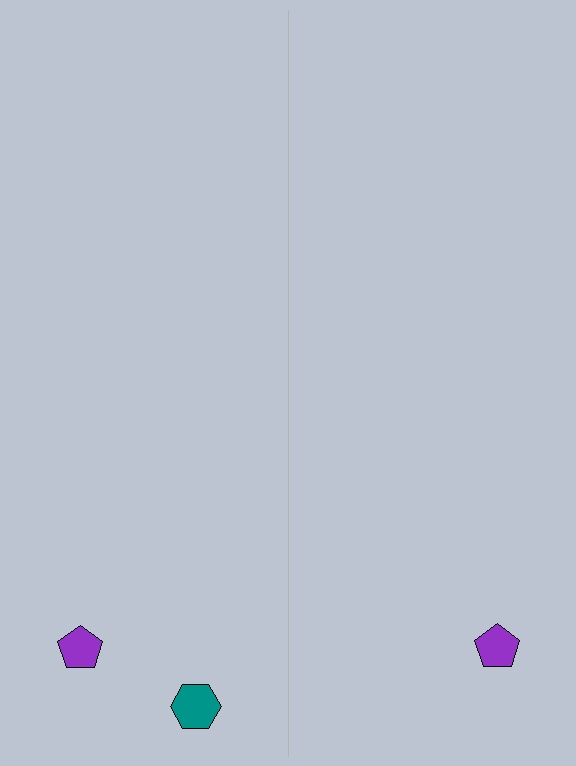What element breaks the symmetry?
A teal hexagon is missing from the right side.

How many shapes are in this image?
There are 3 shapes in this image.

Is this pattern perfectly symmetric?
No, the pattern is not perfectly symmetric. A teal hexagon is missing from the right side.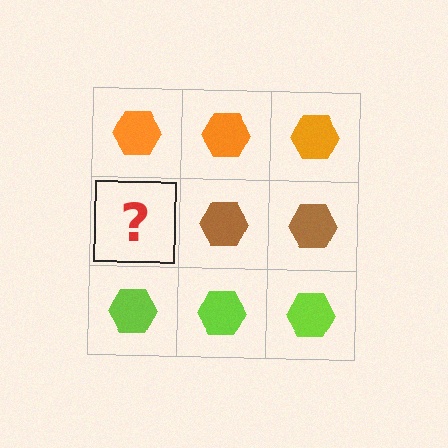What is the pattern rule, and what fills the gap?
The rule is that each row has a consistent color. The gap should be filled with a brown hexagon.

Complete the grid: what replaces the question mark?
The question mark should be replaced with a brown hexagon.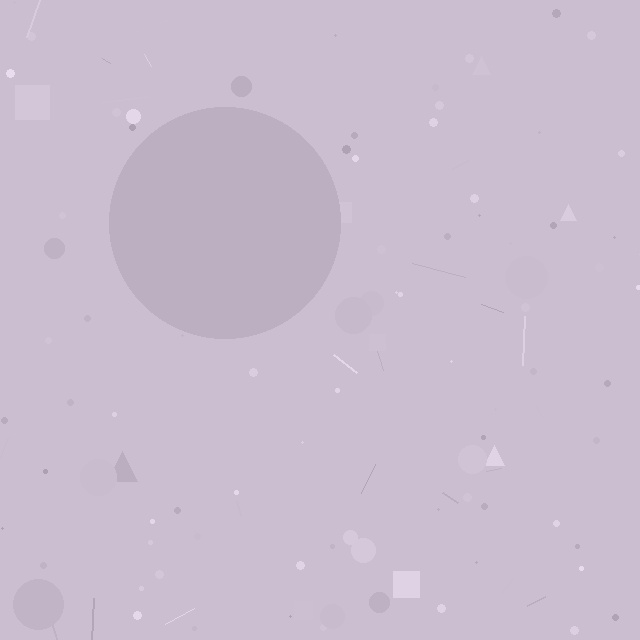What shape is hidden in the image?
A circle is hidden in the image.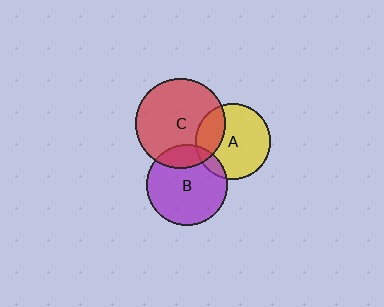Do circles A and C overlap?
Yes.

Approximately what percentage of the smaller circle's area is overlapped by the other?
Approximately 25%.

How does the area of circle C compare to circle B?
Approximately 1.2 times.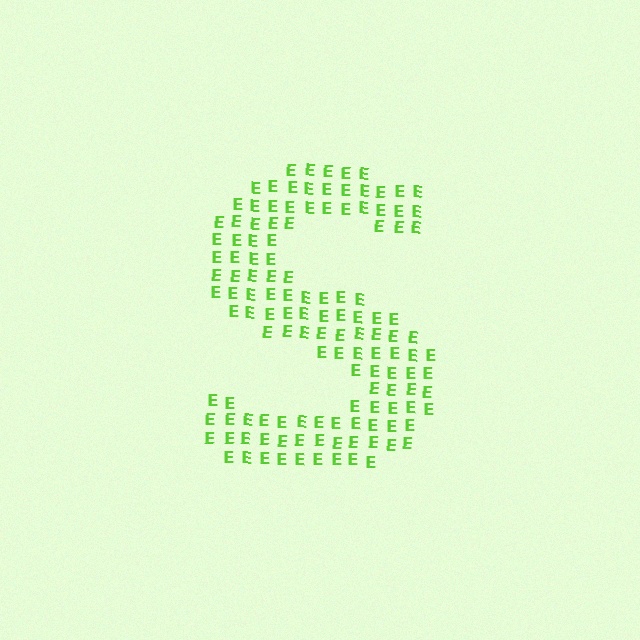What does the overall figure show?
The overall figure shows the letter S.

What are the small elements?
The small elements are letter E's.